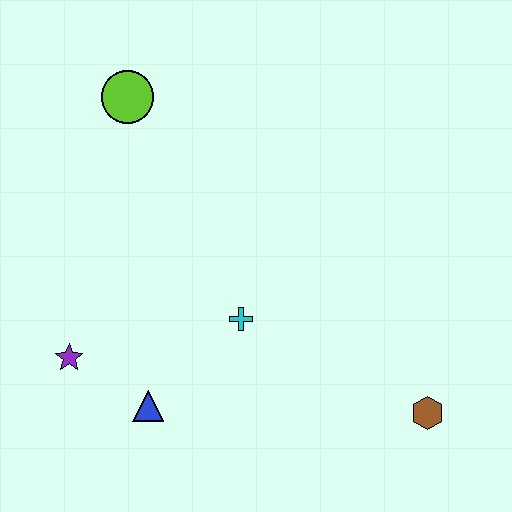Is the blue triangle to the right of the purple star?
Yes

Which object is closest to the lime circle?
The cyan cross is closest to the lime circle.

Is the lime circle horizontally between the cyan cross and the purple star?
Yes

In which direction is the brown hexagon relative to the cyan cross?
The brown hexagon is to the right of the cyan cross.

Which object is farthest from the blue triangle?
The lime circle is farthest from the blue triangle.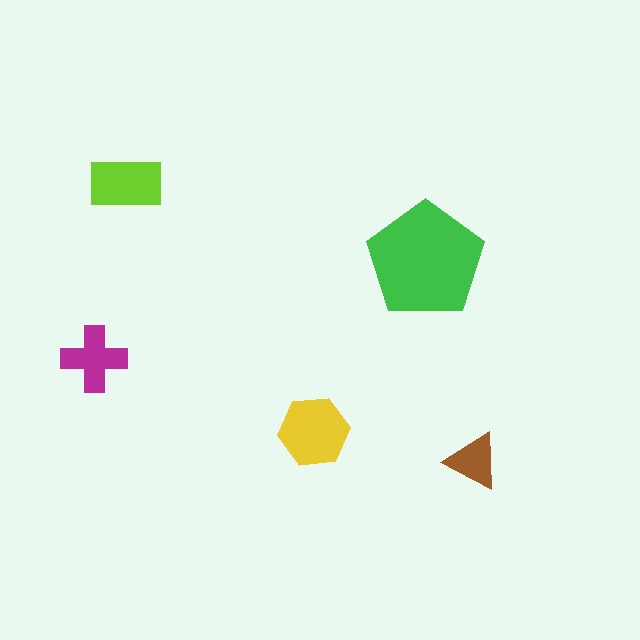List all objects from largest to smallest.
The green pentagon, the yellow hexagon, the lime rectangle, the magenta cross, the brown triangle.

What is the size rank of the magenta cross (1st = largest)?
4th.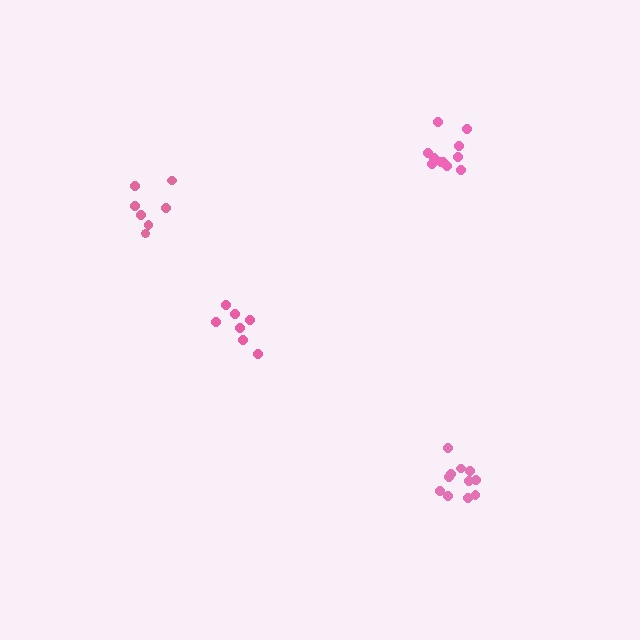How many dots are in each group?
Group 1: 11 dots, Group 2: 8 dots, Group 3: 11 dots, Group 4: 7 dots (37 total).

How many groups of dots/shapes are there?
There are 4 groups.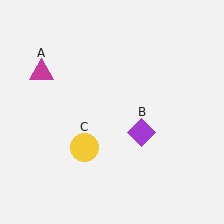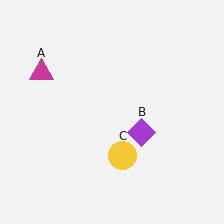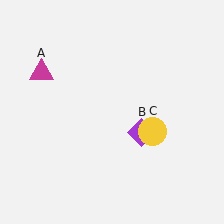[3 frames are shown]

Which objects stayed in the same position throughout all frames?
Magenta triangle (object A) and purple diamond (object B) remained stationary.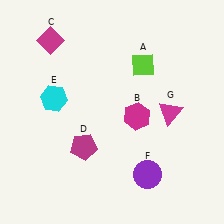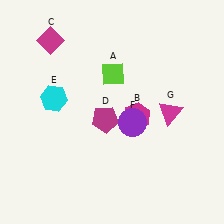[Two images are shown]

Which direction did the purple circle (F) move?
The purple circle (F) moved up.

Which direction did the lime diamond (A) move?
The lime diamond (A) moved left.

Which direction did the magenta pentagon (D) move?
The magenta pentagon (D) moved up.